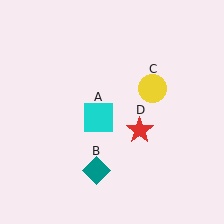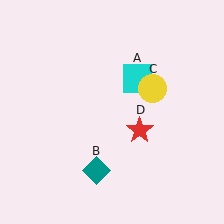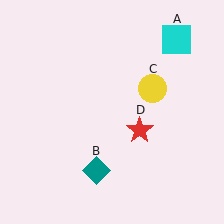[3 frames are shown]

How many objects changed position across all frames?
1 object changed position: cyan square (object A).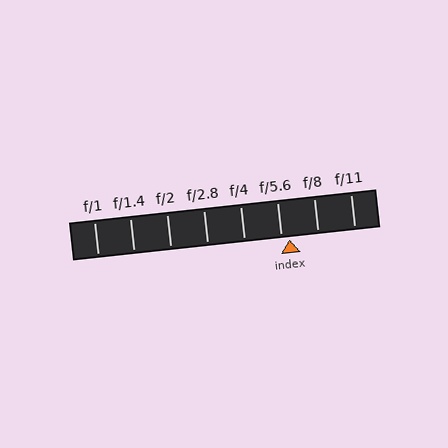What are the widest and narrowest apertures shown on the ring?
The widest aperture shown is f/1 and the narrowest is f/11.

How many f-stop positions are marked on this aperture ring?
There are 8 f-stop positions marked.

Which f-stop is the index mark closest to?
The index mark is closest to f/5.6.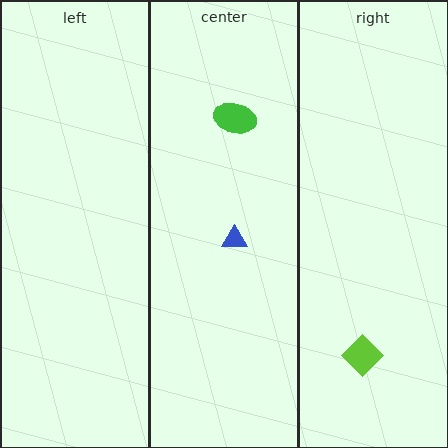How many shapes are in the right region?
1.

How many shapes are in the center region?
2.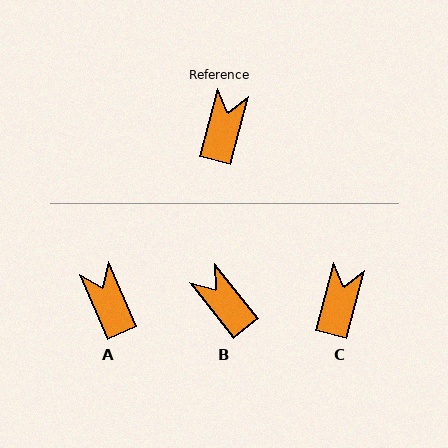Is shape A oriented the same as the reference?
No, it is off by about 38 degrees.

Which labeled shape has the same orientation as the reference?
C.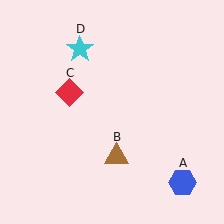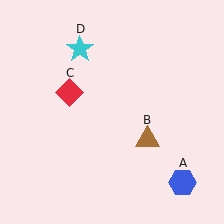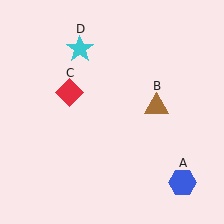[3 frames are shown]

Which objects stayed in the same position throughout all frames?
Blue hexagon (object A) and red diamond (object C) and cyan star (object D) remained stationary.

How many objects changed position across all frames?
1 object changed position: brown triangle (object B).